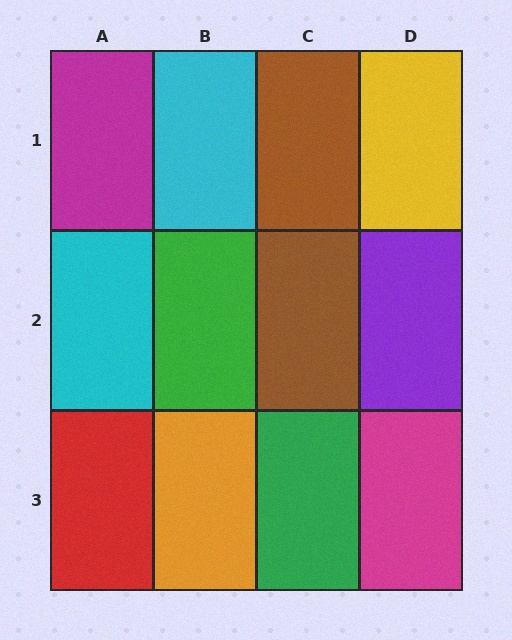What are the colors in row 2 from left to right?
Cyan, green, brown, purple.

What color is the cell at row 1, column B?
Cyan.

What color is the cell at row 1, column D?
Yellow.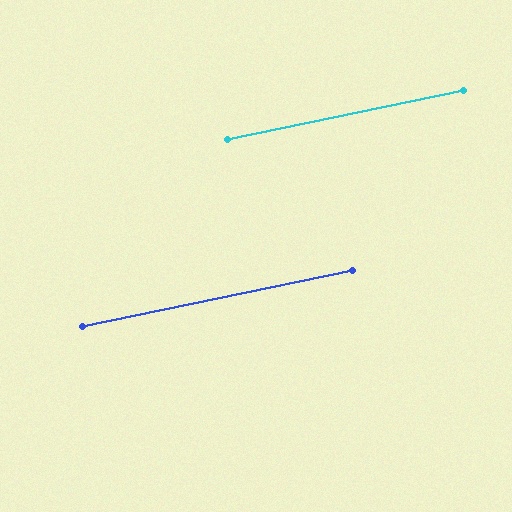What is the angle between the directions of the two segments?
Approximately 0 degrees.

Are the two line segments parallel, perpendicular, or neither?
Parallel — their directions differ by only 0.2°.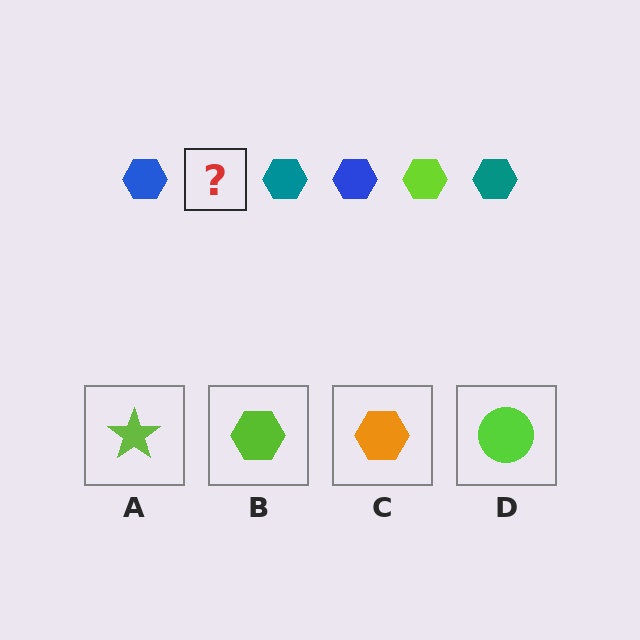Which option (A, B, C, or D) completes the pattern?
B.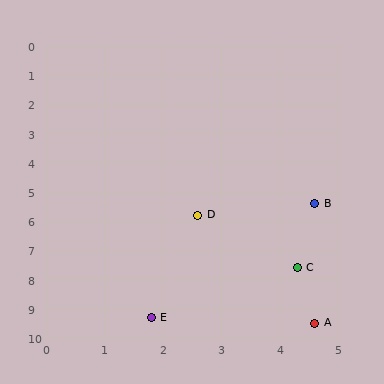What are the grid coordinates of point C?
Point C is at approximately (4.3, 7.6).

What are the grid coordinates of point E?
Point E is at approximately (1.8, 9.3).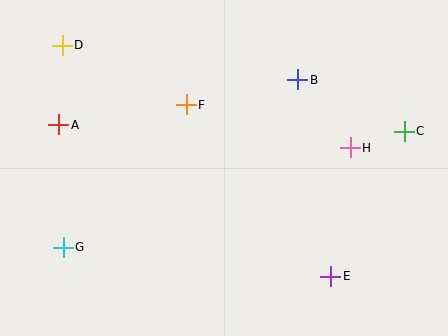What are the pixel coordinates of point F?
Point F is at (186, 105).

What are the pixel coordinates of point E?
Point E is at (331, 276).